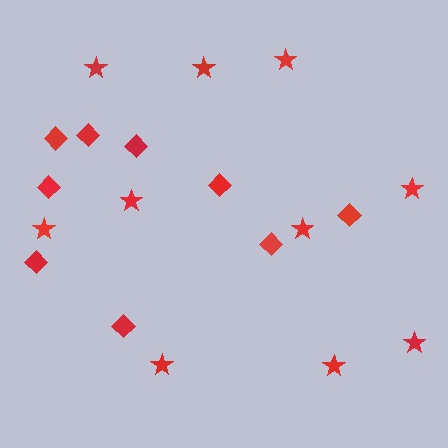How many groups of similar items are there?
There are 2 groups: one group of diamonds (9) and one group of stars (10).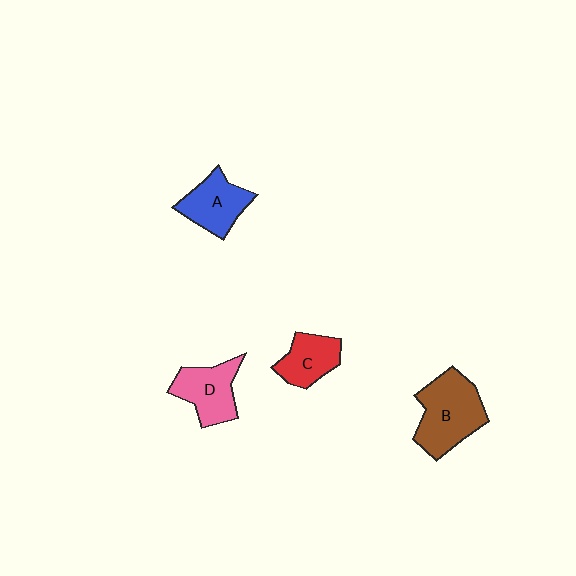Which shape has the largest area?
Shape B (brown).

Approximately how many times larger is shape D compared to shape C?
Approximately 1.2 times.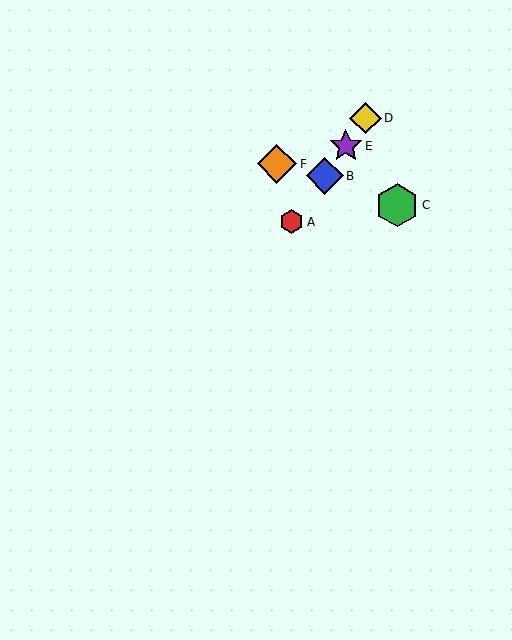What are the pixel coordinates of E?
Object E is at (346, 146).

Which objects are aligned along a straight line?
Objects A, B, D, E are aligned along a straight line.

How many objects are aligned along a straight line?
4 objects (A, B, D, E) are aligned along a straight line.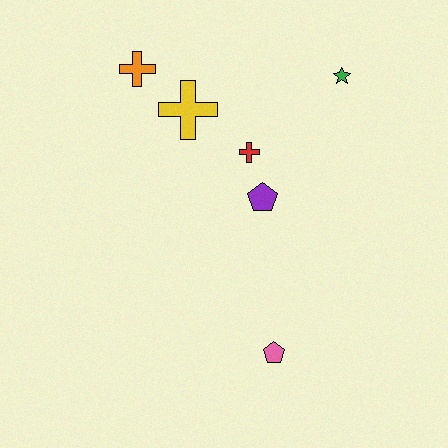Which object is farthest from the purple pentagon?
The orange cross is farthest from the purple pentagon.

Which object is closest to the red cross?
The purple pentagon is closest to the red cross.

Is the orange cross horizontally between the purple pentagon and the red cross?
No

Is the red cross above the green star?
No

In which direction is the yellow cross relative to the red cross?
The yellow cross is to the left of the red cross.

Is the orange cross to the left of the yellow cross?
Yes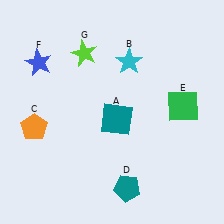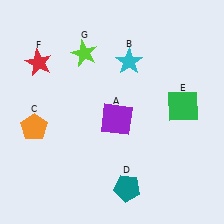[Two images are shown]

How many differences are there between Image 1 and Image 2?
There are 2 differences between the two images.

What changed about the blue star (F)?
In Image 1, F is blue. In Image 2, it changed to red.